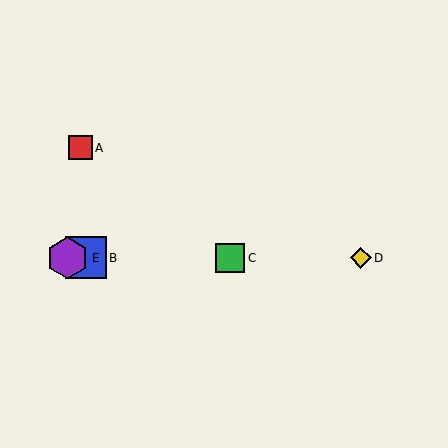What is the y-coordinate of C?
Object C is at y≈258.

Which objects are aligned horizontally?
Objects B, C, D, E are aligned horizontally.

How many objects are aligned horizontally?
4 objects (B, C, D, E) are aligned horizontally.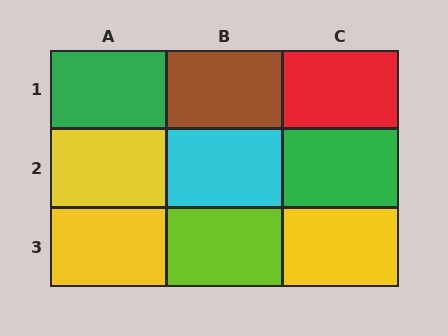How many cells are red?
1 cell is red.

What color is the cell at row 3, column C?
Yellow.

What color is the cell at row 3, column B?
Lime.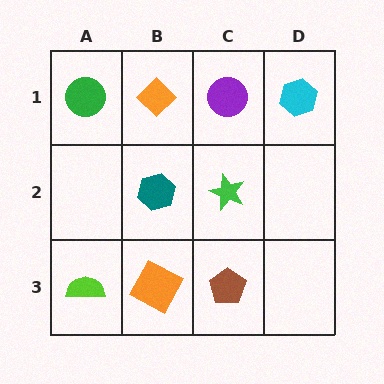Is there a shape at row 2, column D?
No, that cell is empty.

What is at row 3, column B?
An orange square.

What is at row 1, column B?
An orange diamond.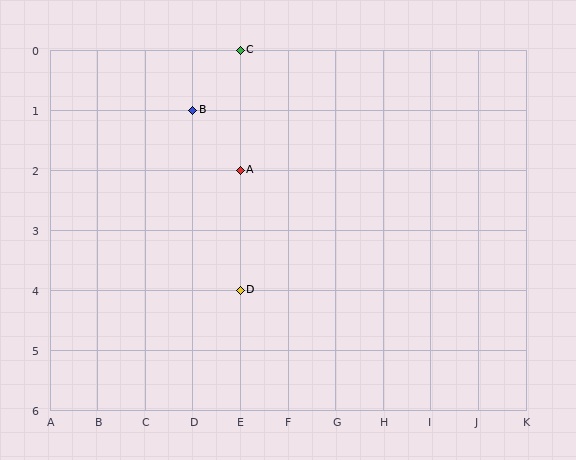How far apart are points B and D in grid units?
Points B and D are 1 column and 3 rows apart (about 3.2 grid units diagonally).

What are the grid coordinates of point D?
Point D is at grid coordinates (E, 4).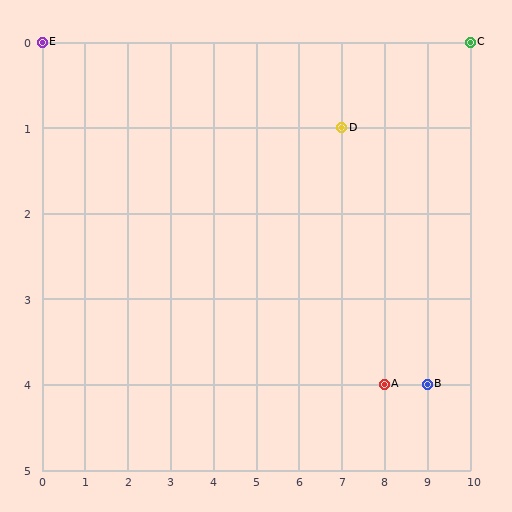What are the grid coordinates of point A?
Point A is at grid coordinates (8, 4).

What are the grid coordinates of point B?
Point B is at grid coordinates (9, 4).